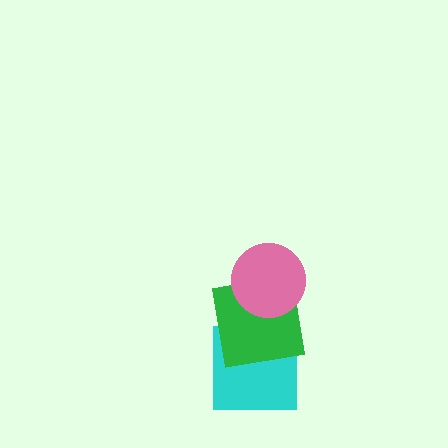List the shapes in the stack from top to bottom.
From top to bottom: the pink circle, the green square, the cyan square.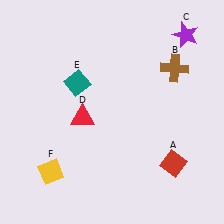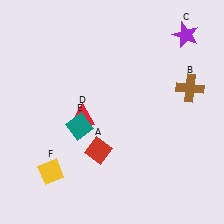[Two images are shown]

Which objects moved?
The objects that moved are: the red diamond (A), the brown cross (B), the teal diamond (E).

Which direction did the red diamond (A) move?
The red diamond (A) moved left.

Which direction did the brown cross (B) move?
The brown cross (B) moved down.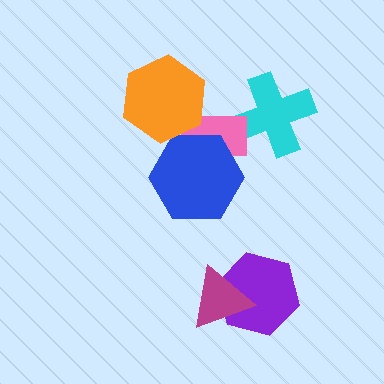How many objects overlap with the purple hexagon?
1 object overlaps with the purple hexagon.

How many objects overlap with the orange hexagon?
1 object overlaps with the orange hexagon.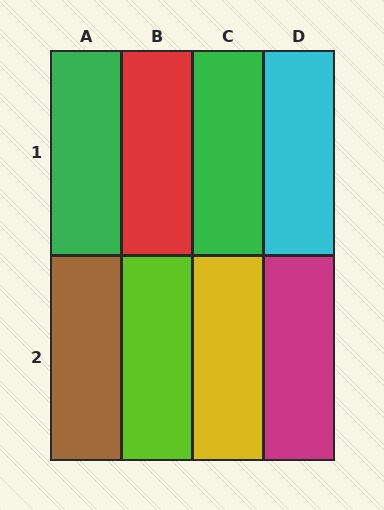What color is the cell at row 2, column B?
Lime.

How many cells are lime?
1 cell is lime.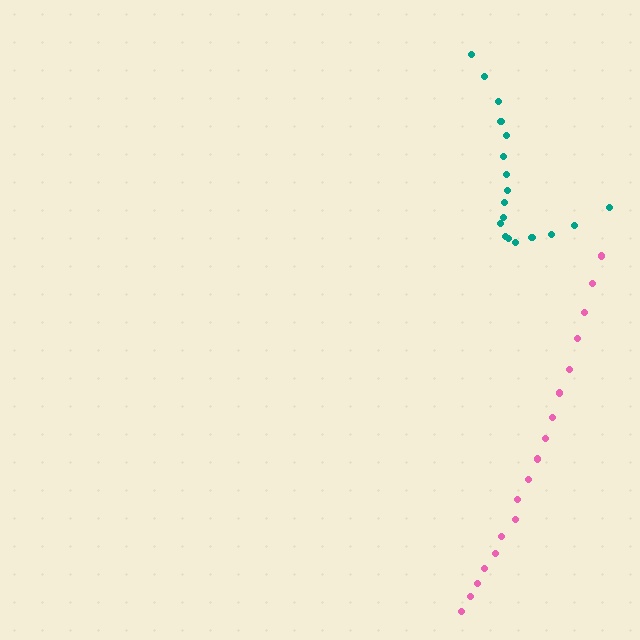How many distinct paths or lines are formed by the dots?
There are 2 distinct paths.